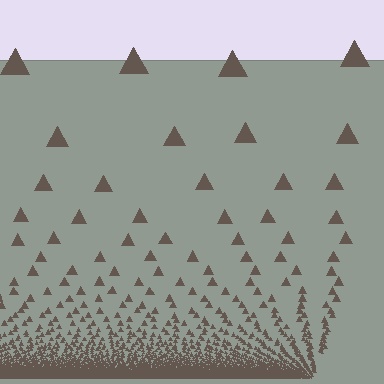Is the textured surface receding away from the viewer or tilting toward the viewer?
The surface appears to tilt toward the viewer. Texture elements get larger and sparser toward the top.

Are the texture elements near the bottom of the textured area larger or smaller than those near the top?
Smaller. The gradient is inverted — elements near the bottom are smaller and denser.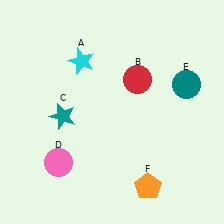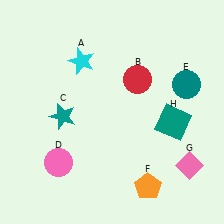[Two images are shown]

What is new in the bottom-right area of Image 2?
A pink diamond (G) was added in the bottom-right area of Image 2.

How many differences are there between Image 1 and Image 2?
There are 2 differences between the two images.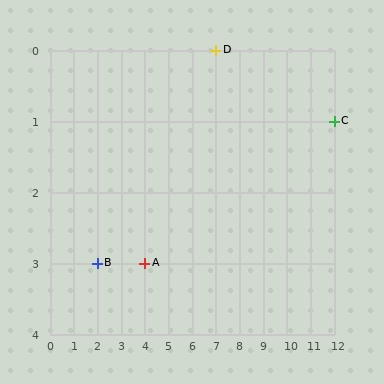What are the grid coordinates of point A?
Point A is at grid coordinates (4, 3).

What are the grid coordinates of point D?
Point D is at grid coordinates (7, 0).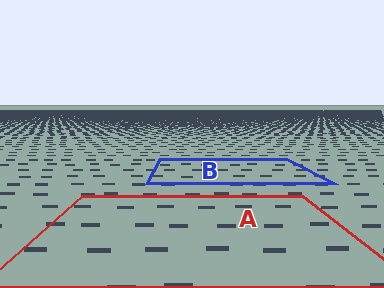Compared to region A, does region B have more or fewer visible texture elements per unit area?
Region B has more texture elements per unit area — they are packed more densely because it is farther away.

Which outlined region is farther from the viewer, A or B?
Region B is farther from the viewer — the texture elements inside it appear smaller and more densely packed.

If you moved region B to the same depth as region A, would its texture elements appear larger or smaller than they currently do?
They would appear larger. At a closer depth, the same texture elements are projected at a bigger on-screen size.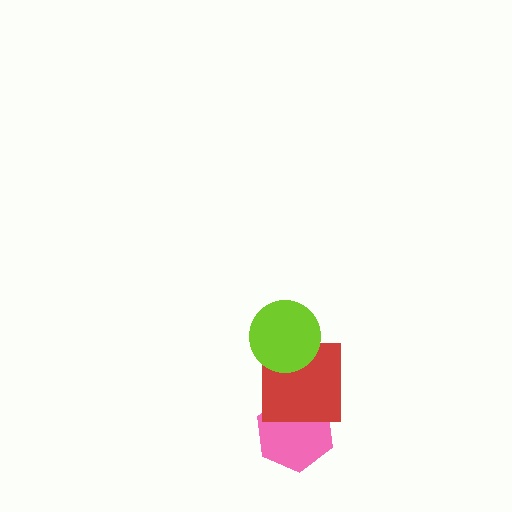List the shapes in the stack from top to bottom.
From top to bottom: the lime circle, the red square, the pink hexagon.